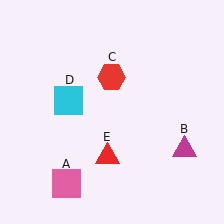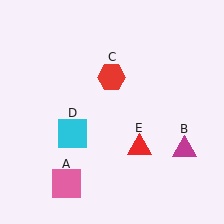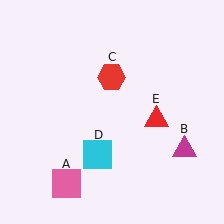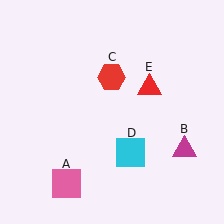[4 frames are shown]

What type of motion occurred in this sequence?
The cyan square (object D), red triangle (object E) rotated counterclockwise around the center of the scene.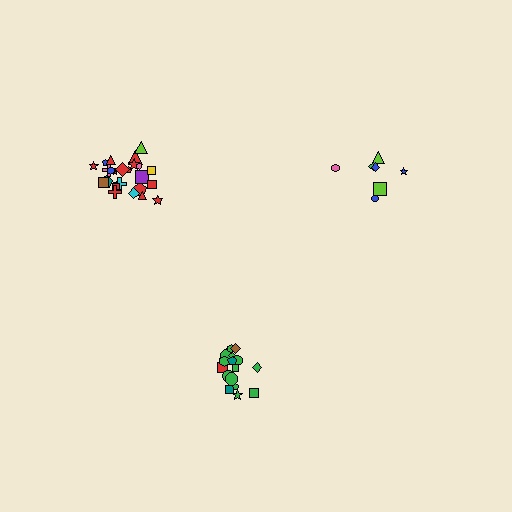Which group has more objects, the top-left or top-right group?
The top-left group.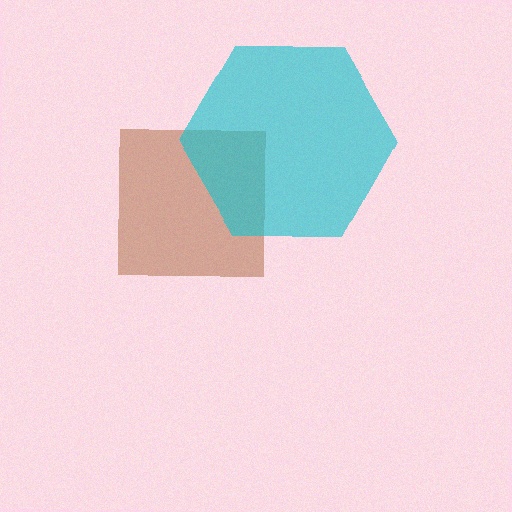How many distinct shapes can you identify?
There are 2 distinct shapes: a brown square, a cyan hexagon.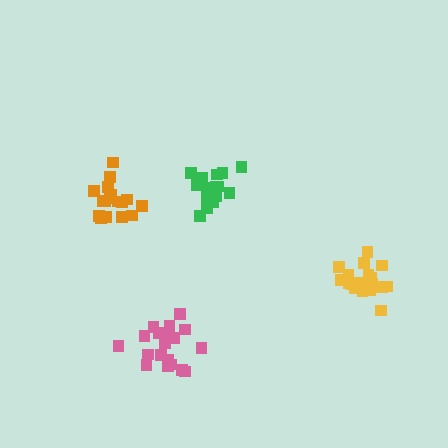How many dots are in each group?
Group 1: 16 dots, Group 2: 19 dots, Group 3: 20 dots, Group 4: 18 dots (73 total).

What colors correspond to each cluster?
The clusters are colored: green, pink, yellow, orange.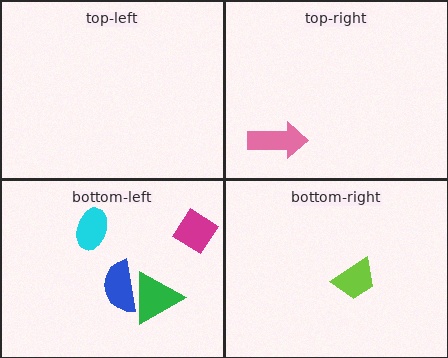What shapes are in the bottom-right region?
The lime trapezoid.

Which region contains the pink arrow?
The top-right region.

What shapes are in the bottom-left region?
The blue semicircle, the green triangle, the cyan ellipse, the magenta diamond.